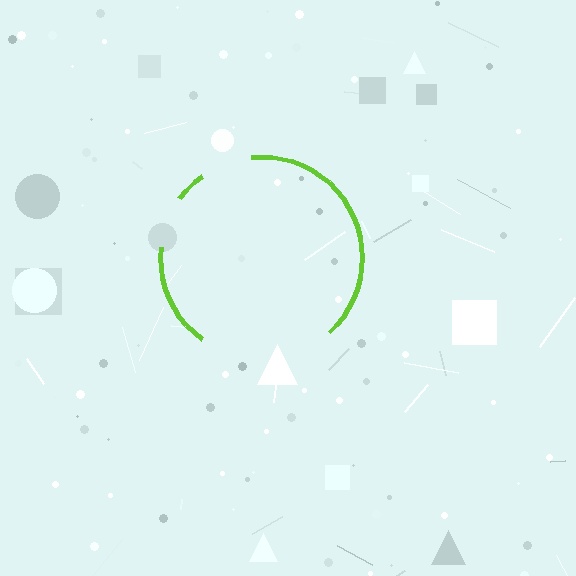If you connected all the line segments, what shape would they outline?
They would outline a circle.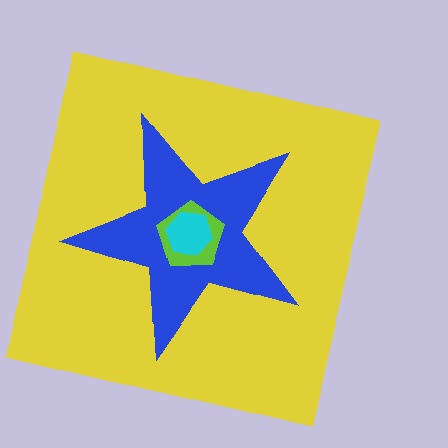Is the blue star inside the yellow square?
Yes.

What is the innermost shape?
The cyan hexagon.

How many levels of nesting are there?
4.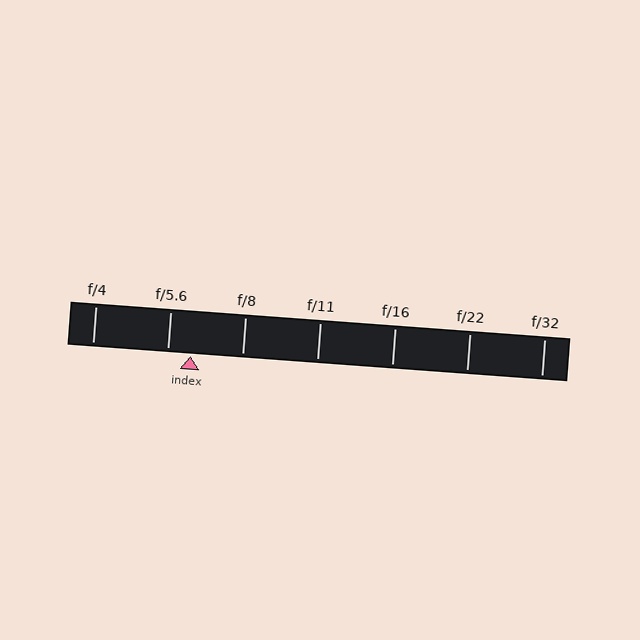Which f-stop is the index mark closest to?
The index mark is closest to f/5.6.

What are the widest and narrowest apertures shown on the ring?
The widest aperture shown is f/4 and the narrowest is f/32.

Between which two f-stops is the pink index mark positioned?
The index mark is between f/5.6 and f/8.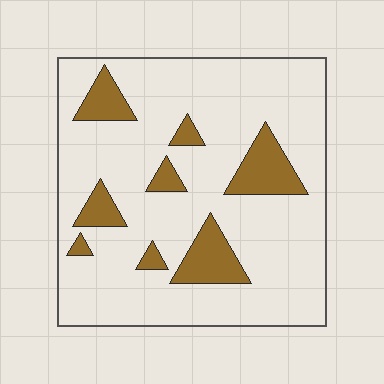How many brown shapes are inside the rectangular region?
8.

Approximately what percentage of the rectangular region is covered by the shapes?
Approximately 15%.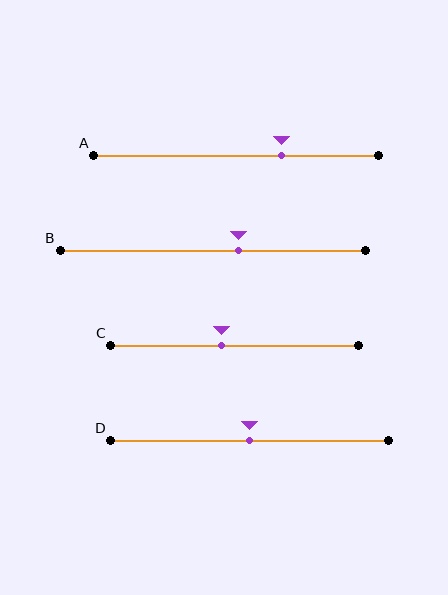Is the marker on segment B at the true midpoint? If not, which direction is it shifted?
No, the marker on segment B is shifted to the right by about 9% of the segment length.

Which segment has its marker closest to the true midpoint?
Segment D has its marker closest to the true midpoint.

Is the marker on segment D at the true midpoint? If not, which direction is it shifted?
Yes, the marker on segment D is at the true midpoint.